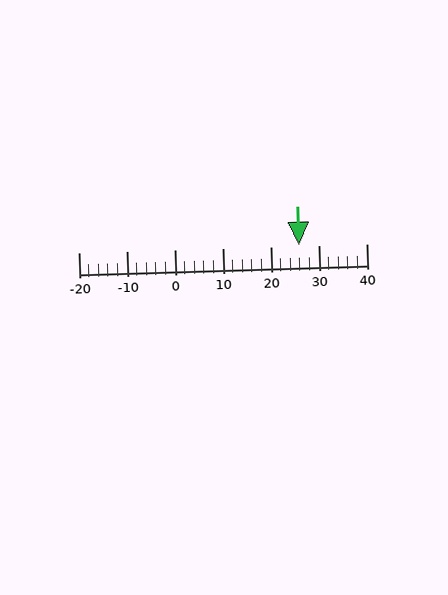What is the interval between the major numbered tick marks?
The major tick marks are spaced 10 units apart.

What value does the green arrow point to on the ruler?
The green arrow points to approximately 26.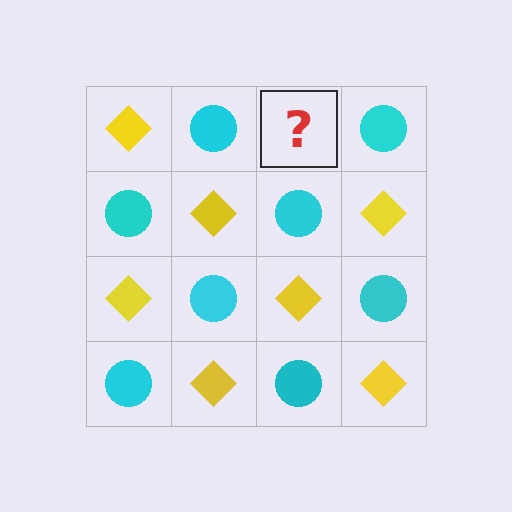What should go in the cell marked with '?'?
The missing cell should contain a yellow diamond.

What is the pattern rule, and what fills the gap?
The rule is that it alternates yellow diamond and cyan circle in a checkerboard pattern. The gap should be filled with a yellow diamond.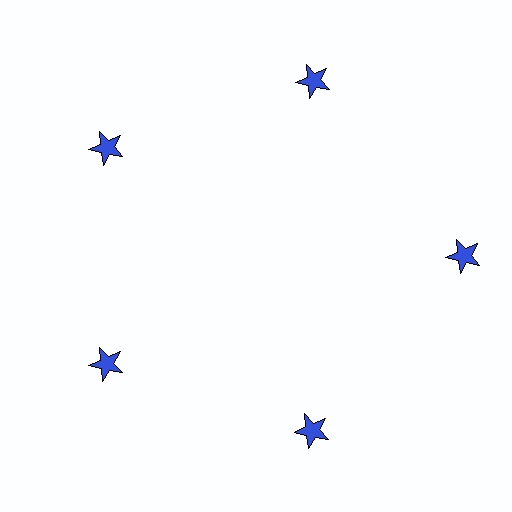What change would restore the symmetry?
The symmetry would be restored by moving it inward, back onto the ring so that all 5 stars sit at equal angles and equal distance from the center.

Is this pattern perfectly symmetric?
No. The 5 blue stars are arranged in a ring, but one element near the 3 o'clock position is pushed outward from the center, breaking the 5-fold rotational symmetry.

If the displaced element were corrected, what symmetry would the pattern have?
It would have 5-fold rotational symmetry — the pattern would map onto itself every 72 degrees.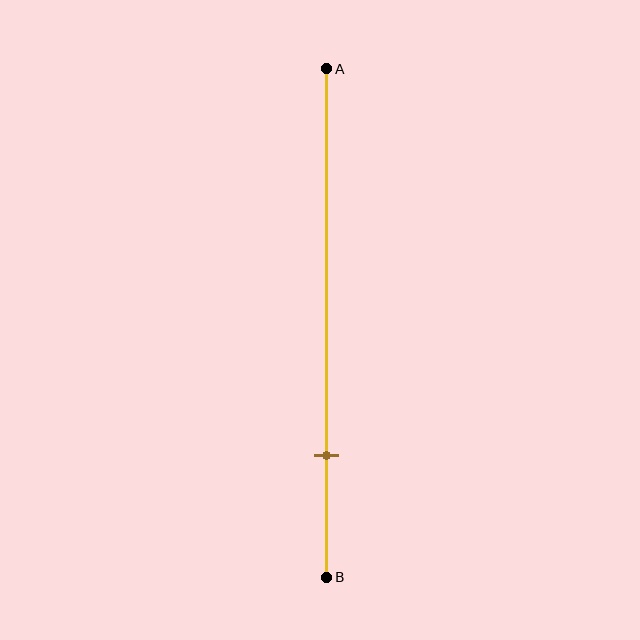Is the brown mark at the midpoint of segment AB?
No, the mark is at about 75% from A, not at the 50% midpoint.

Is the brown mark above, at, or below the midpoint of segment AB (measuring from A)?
The brown mark is below the midpoint of segment AB.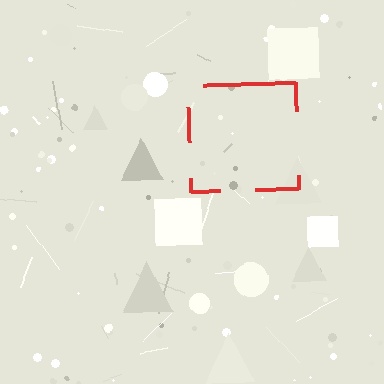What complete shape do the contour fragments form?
The contour fragments form a square.